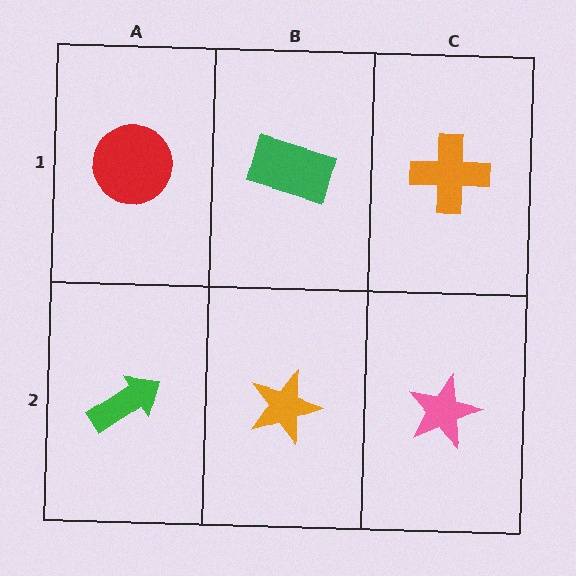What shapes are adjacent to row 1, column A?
A green arrow (row 2, column A), a green rectangle (row 1, column B).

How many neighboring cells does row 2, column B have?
3.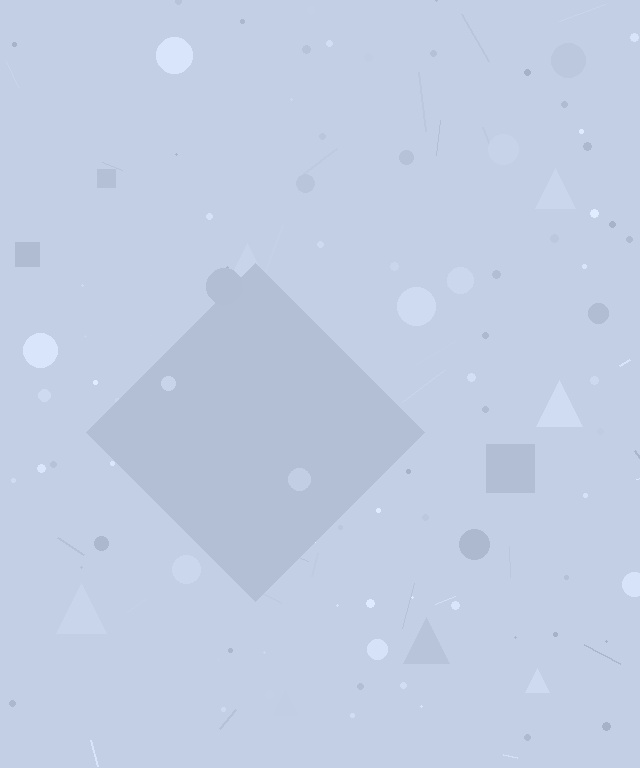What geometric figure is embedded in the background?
A diamond is embedded in the background.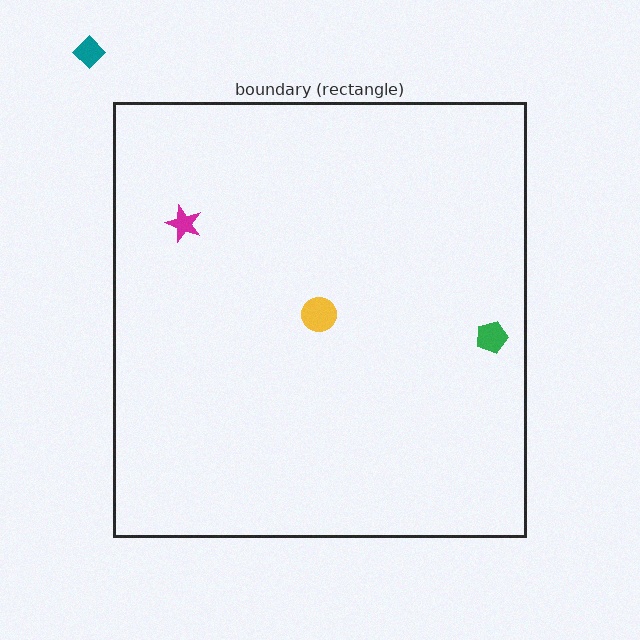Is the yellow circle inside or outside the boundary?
Inside.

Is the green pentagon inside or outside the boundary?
Inside.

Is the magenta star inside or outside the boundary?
Inside.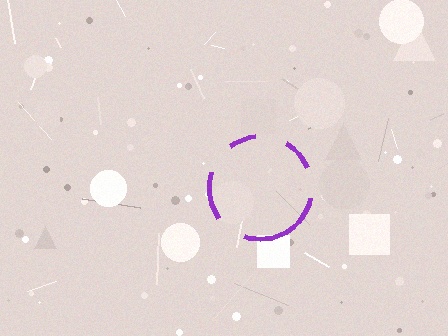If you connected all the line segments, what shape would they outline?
They would outline a circle.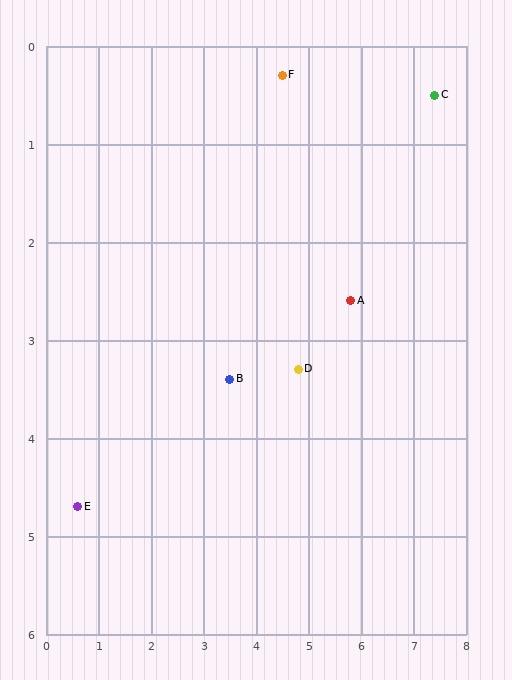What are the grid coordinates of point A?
Point A is at approximately (5.8, 2.6).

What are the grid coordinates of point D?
Point D is at approximately (4.8, 3.3).